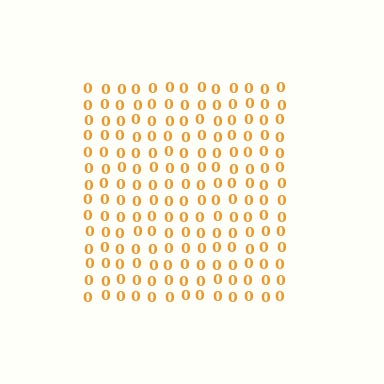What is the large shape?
The large shape is a square.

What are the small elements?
The small elements are digit 0's.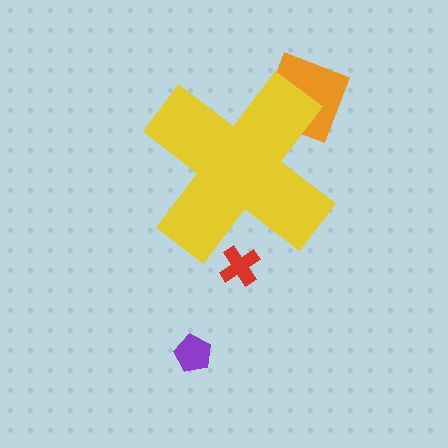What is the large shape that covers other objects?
A yellow cross.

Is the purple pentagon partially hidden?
No, the purple pentagon is fully visible.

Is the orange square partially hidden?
Yes, the orange square is partially hidden behind the yellow cross.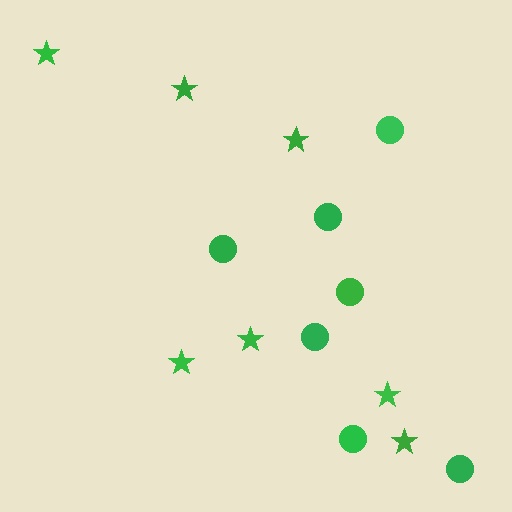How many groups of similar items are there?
There are 2 groups: one group of circles (7) and one group of stars (7).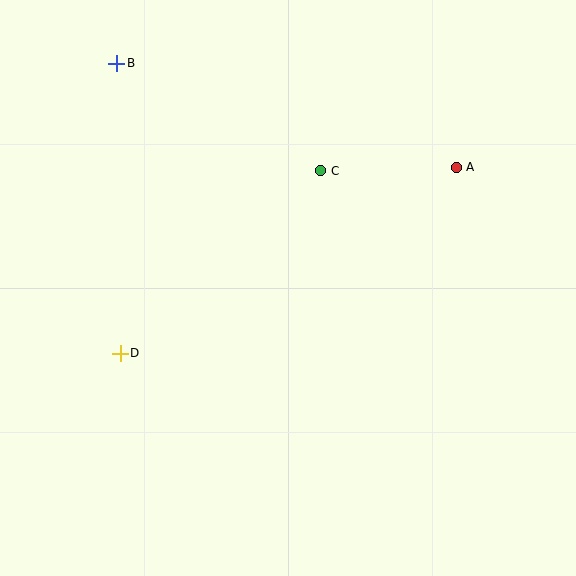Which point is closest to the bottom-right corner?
Point A is closest to the bottom-right corner.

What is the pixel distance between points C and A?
The distance between C and A is 135 pixels.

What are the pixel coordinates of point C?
Point C is at (321, 171).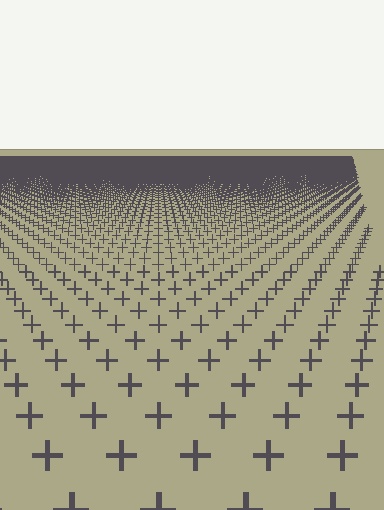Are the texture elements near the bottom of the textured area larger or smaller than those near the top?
Larger. Near the bottom, elements are closer to the viewer and appear at a bigger on-screen size.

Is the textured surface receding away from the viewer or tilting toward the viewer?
The surface is receding away from the viewer. Texture elements get smaller and denser toward the top.